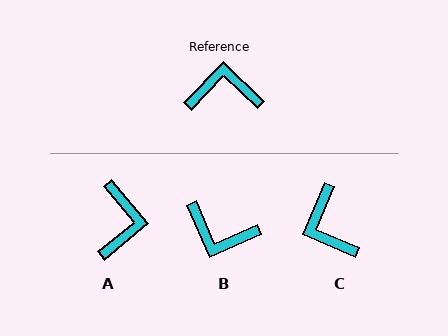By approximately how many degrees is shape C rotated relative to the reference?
Approximately 111 degrees counter-clockwise.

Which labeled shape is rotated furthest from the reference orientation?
B, about 158 degrees away.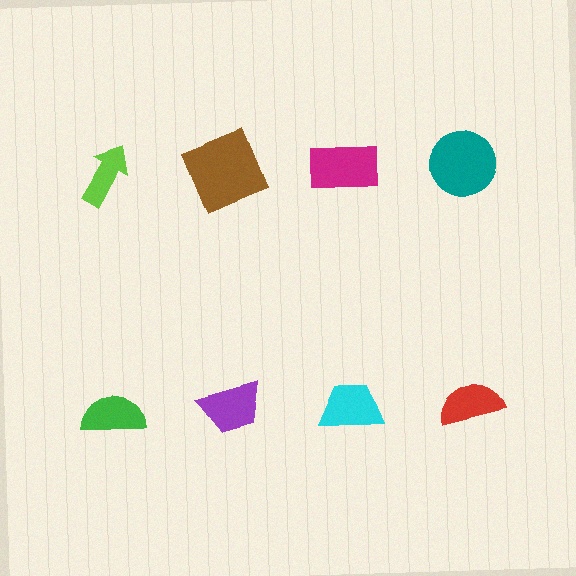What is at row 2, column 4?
A red semicircle.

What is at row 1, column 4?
A teal circle.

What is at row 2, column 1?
A green semicircle.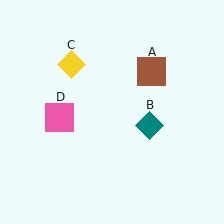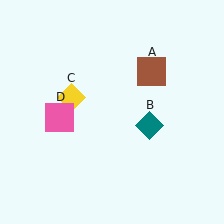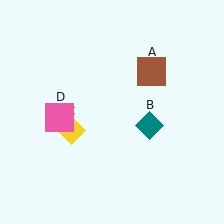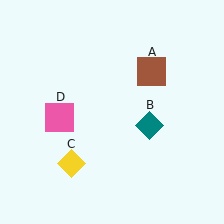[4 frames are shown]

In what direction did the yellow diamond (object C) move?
The yellow diamond (object C) moved down.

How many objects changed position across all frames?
1 object changed position: yellow diamond (object C).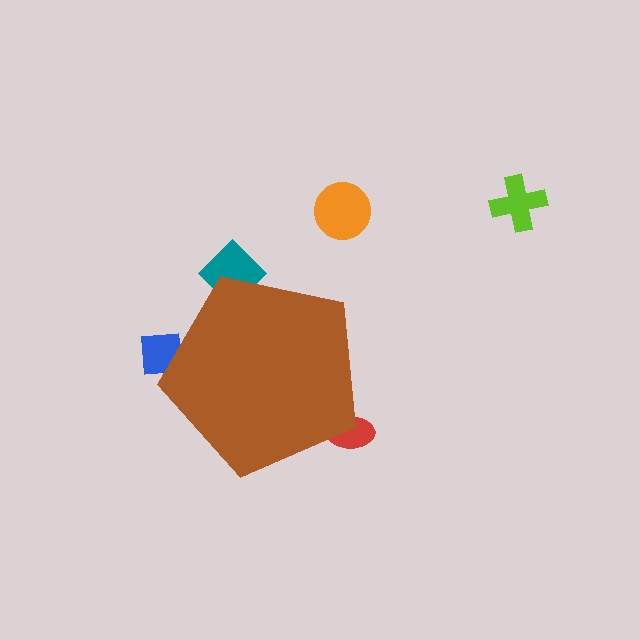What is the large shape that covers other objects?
A brown pentagon.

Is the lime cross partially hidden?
No, the lime cross is fully visible.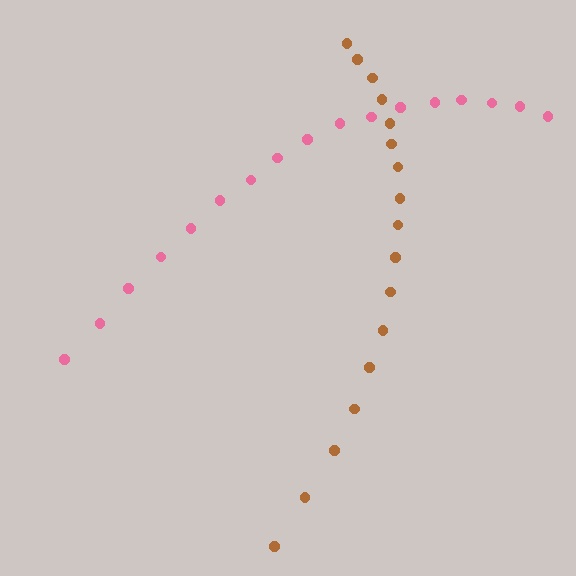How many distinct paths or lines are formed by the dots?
There are 2 distinct paths.